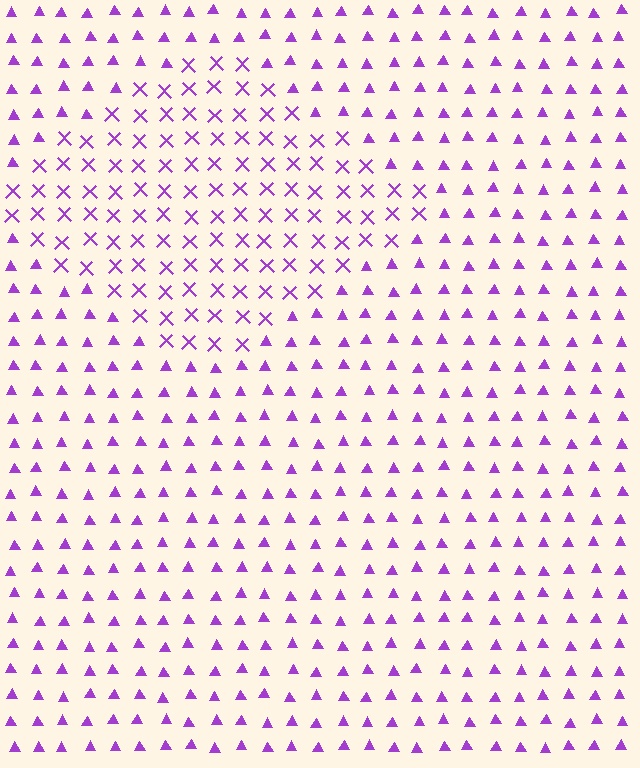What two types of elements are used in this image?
The image uses X marks inside the diamond region and triangles outside it.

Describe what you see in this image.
The image is filled with small purple elements arranged in a uniform grid. A diamond-shaped region contains X marks, while the surrounding area contains triangles. The boundary is defined purely by the change in element shape.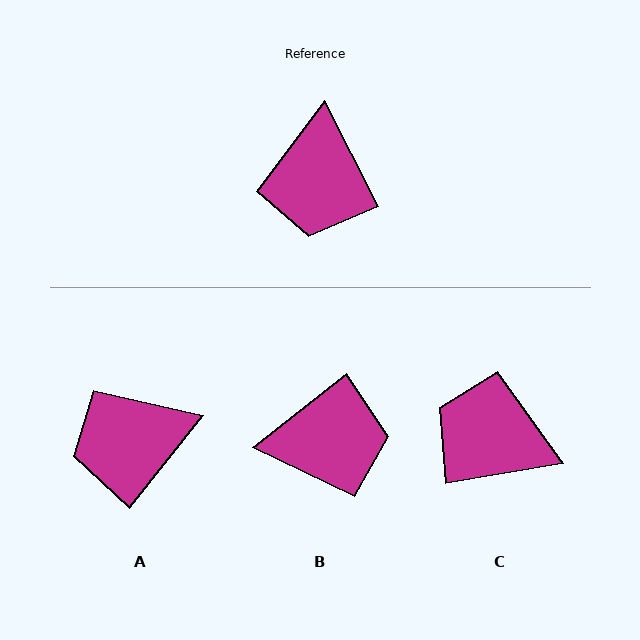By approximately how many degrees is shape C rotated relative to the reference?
Approximately 108 degrees clockwise.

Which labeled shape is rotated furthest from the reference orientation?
C, about 108 degrees away.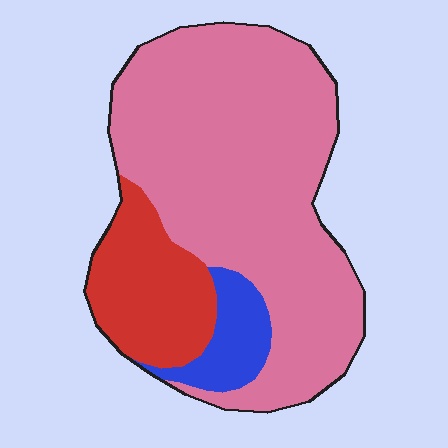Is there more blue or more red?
Red.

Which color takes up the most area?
Pink, at roughly 70%.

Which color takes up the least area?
Blue, at roughly 10%.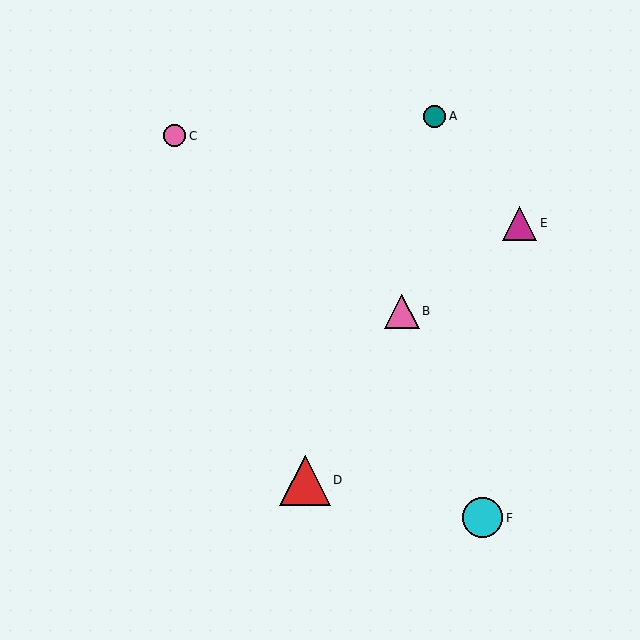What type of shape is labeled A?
Shape A is a teal circle.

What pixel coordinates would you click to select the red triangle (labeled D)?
Click at (305, 480) to select the red triangle D.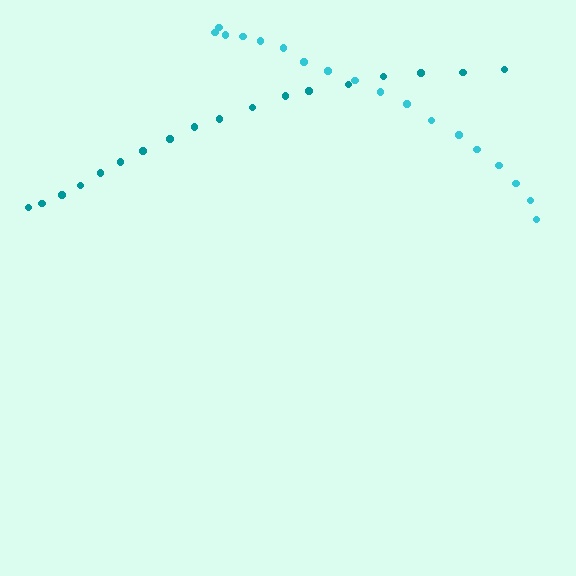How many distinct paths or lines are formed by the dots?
There are 2 distinct paths.